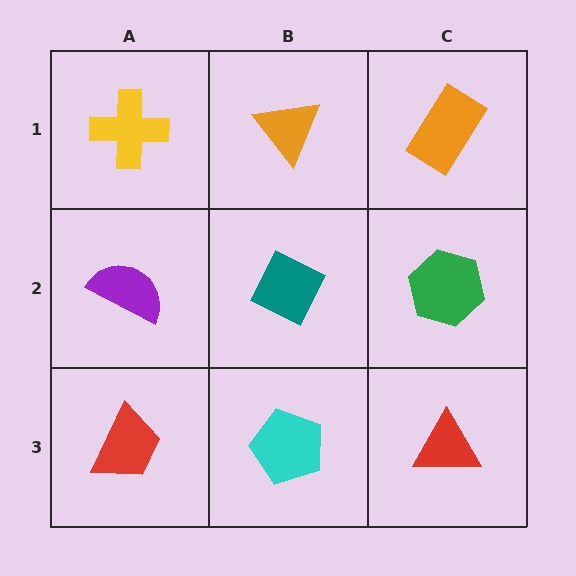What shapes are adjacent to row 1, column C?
A green hexagon (row 2, column C), an orange triangle (row 1, column B).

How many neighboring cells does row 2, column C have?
3.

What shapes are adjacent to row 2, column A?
A yellow cross (row 1, column A), a red trapezoid (row 3, column A), a teal diamond (row 2, column B).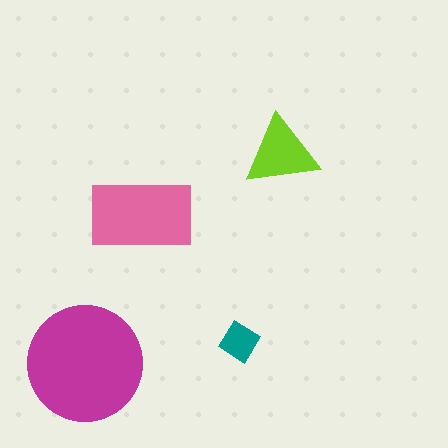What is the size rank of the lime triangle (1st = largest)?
3rd.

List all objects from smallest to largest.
The teal diamond, the lime triangle, the pink rectangle, the magenta circle.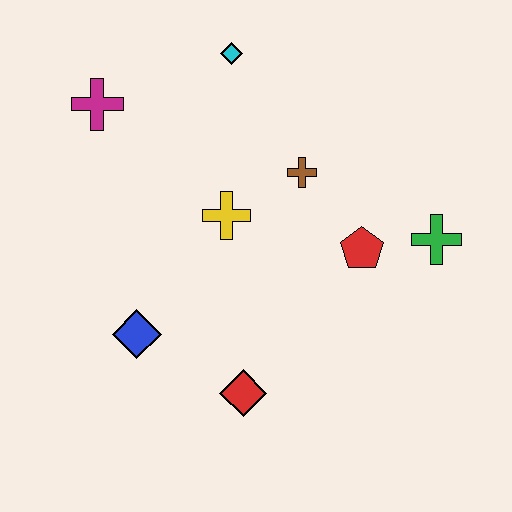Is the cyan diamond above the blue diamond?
Yes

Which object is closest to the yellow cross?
The brown cross is closest to the yellow cross.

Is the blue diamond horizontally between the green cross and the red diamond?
No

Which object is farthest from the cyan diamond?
The red diamond is farthest from the cyan diamond.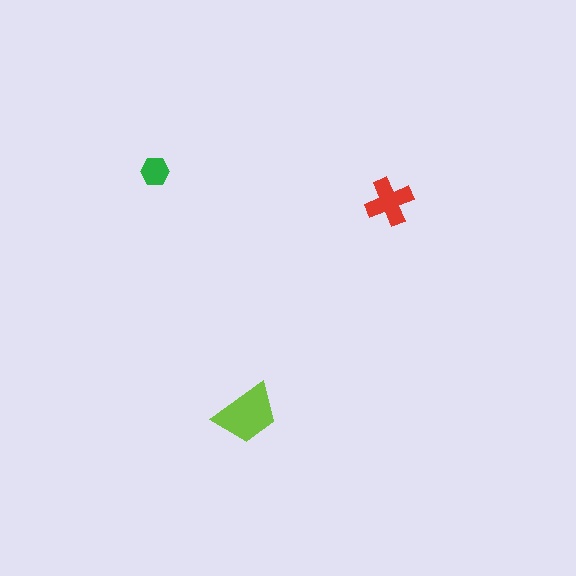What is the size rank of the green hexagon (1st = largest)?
3rd.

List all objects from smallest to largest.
The green hexagon, the red cross, the lime trapezoid.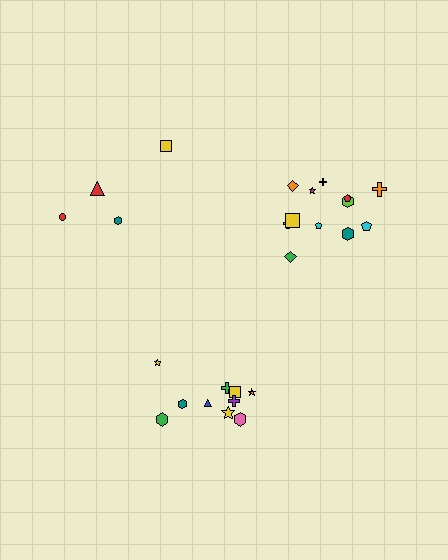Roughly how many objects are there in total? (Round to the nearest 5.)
Roughly 25 objects in total.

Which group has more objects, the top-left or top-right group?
The top-right group.